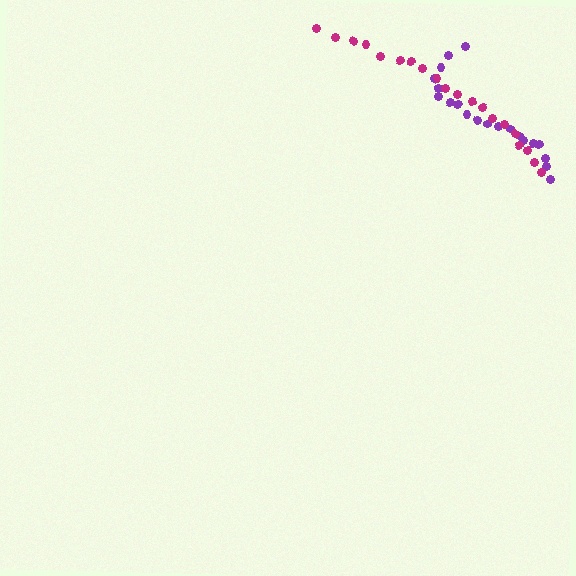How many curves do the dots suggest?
There are 2 distinct paths.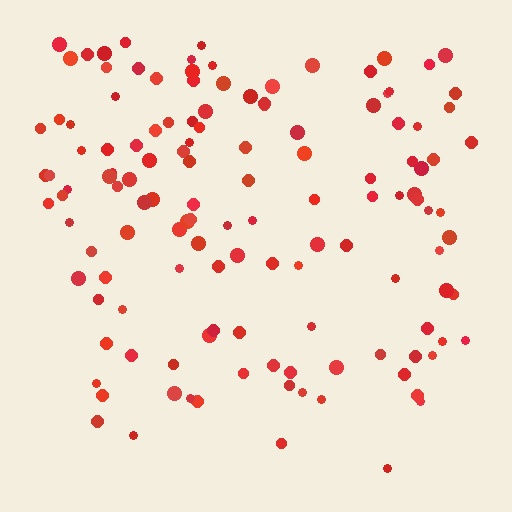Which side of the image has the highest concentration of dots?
The top.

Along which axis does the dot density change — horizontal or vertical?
Vertical.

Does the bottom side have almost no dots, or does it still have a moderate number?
Still a moderate number, just noticeably fewer than the top.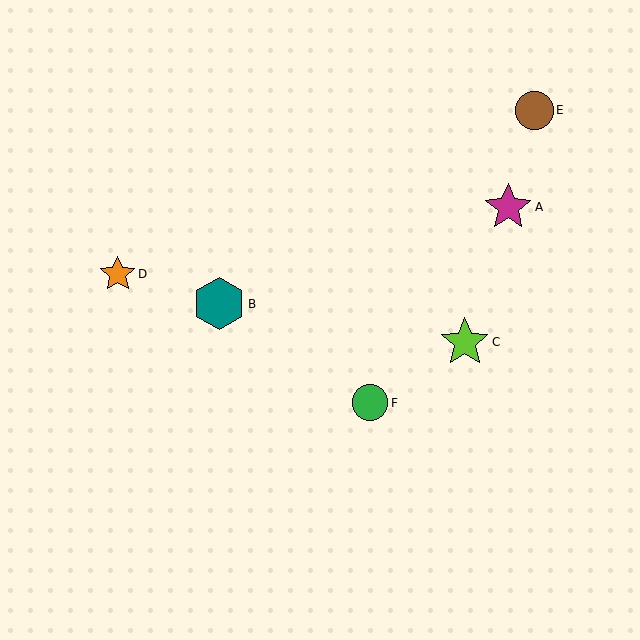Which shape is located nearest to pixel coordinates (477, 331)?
The lime star (labeled C) at (465, 342) is nearest to that location.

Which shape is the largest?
The teal hexagon (labeled B) is the largest.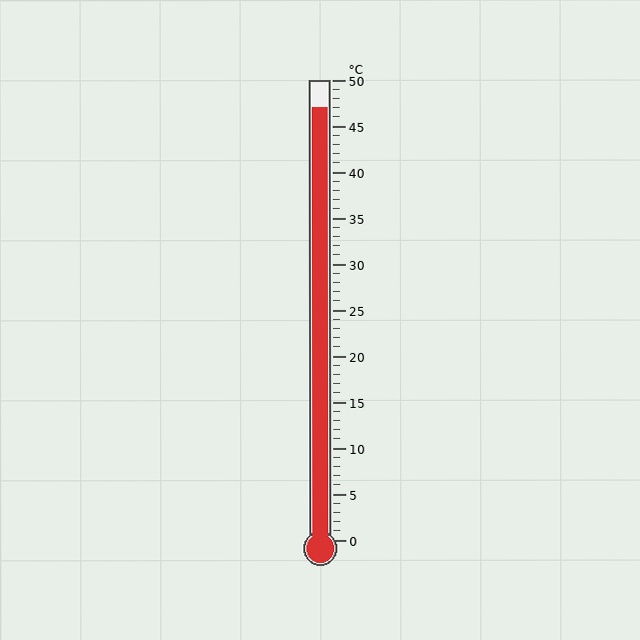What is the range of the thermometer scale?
The thermometer scale ranges from 0°C to 50°C.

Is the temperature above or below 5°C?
The temperature is above 5°C.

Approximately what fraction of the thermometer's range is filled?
The thermometer is filled to approximately 95% of its range.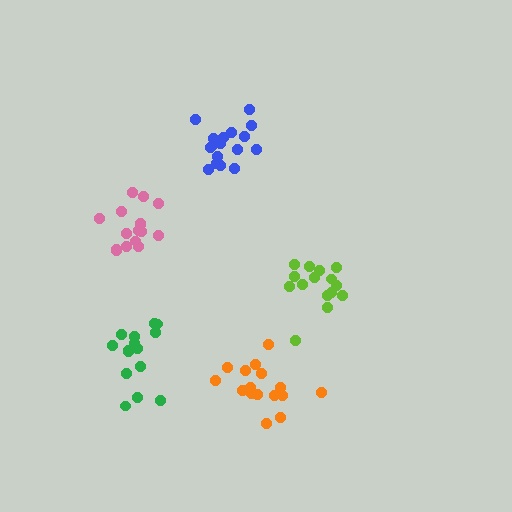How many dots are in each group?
Group 1: 16 dots, Group 2: 16 dots, Group 3: 17 dots, Group 4: 15 dots, Group 5: 15 dots (79 total).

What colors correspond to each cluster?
The clusters are colored: pink, orange, blue, green, lime.